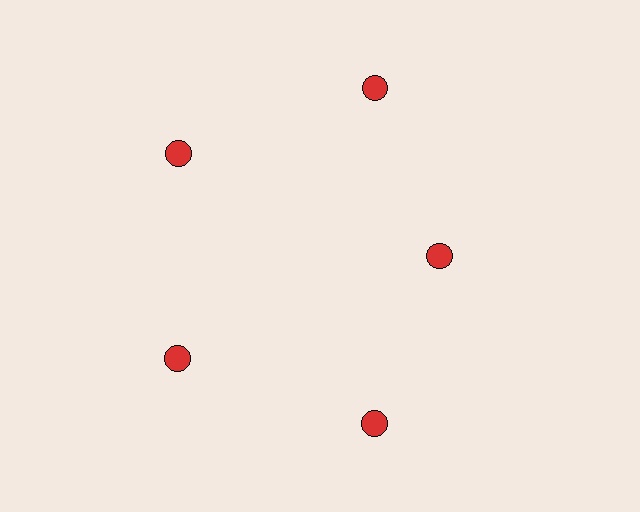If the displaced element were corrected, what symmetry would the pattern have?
It would have 5-fold rotational symmetry — the pattern would map onto itself every 72 degrees.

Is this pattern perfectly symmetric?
No. The 5 red circles are arranged in a ring, but one element near the 3 o'clock position is pulled inward toward the center, breaking the 5-fold rotational symmetry.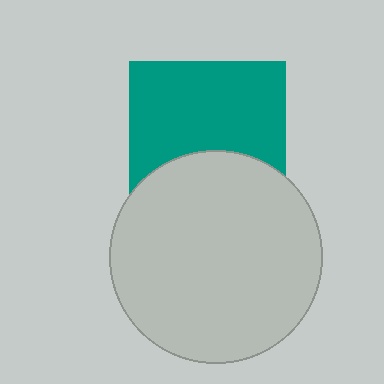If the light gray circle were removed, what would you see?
You would see the complete teal square.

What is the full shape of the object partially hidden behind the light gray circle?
The partially hidden object is a teal square.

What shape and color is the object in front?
The object in front is a light gray circle.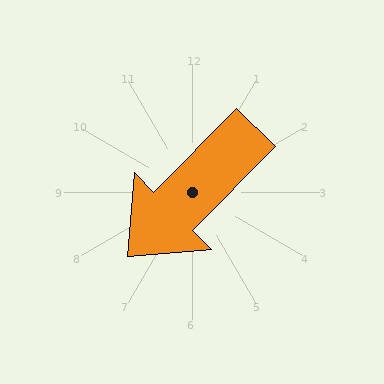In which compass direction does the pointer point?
Southwest.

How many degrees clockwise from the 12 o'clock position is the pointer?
Approximately 225 degrees.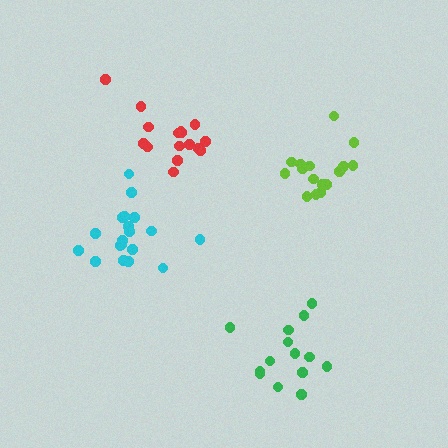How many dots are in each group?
Group 1: 14 dots, Group 2: 19 dots, Group 3: 16 dots, Group 4: 17 dots (66 total).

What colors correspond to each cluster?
The clusters are colored: green, cyan, red, lime.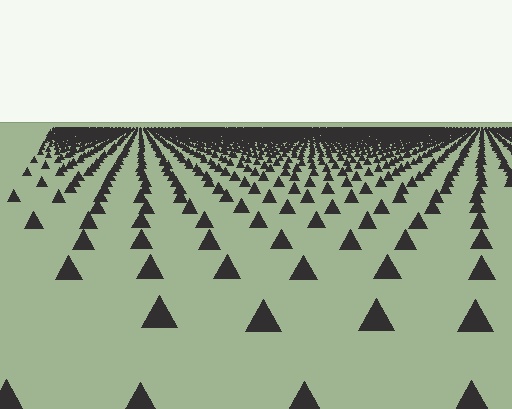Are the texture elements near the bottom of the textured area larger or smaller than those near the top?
Larger. Near the bottom, elements are closer to the viewer and appear at a bigger on-screen size.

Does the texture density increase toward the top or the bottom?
Density increases toward the top.